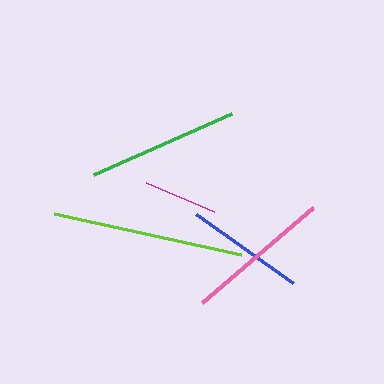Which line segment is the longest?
The lime line is the longest at approximately 192 pixels.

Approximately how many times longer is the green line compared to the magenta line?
The green line is approximately 2.1 times the length of the magenta line.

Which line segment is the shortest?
The magenta line is the shortest at approximately 73 pixels.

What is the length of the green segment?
The green segment is approximately 151 pixels long.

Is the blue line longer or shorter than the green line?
The green line is longer than the blue line.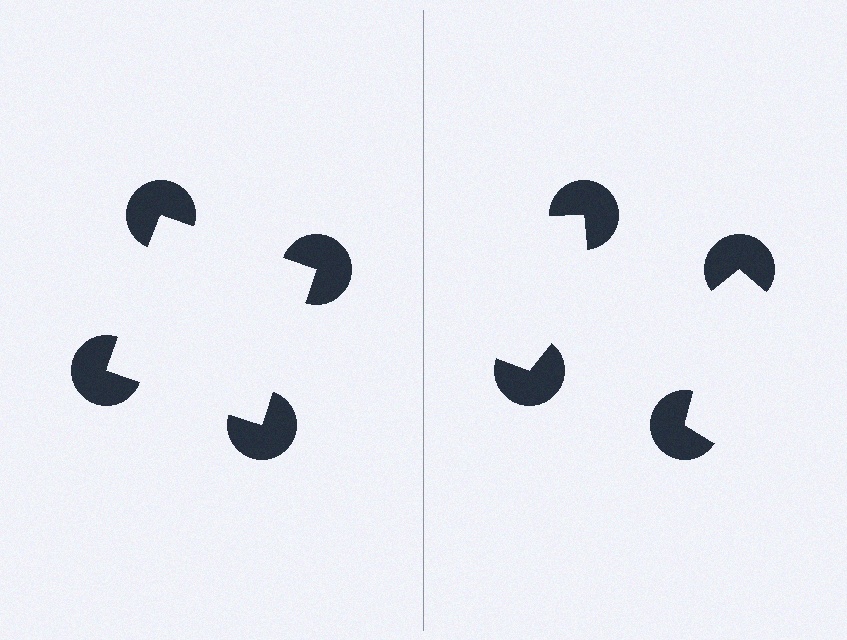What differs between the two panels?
The pac-man discs are positioned identically on both sides; only the wedge orientations differ. On the left they align to a square; on the right they are misaligned.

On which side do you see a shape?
An illusory square appears on the left side. On the right side the wedge cuts are rotated, so no coherent shape forms.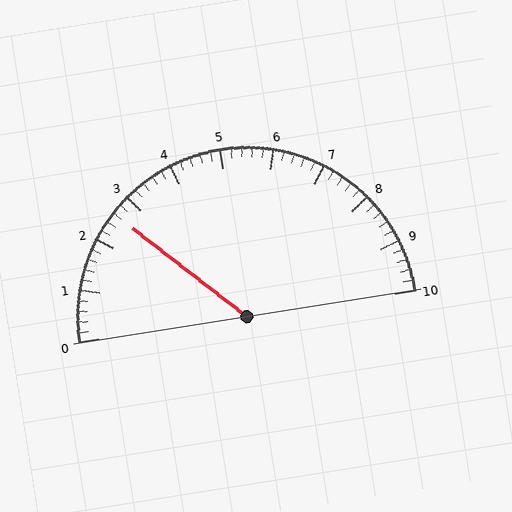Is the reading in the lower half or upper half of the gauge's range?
The reading is in the lower half of the range (0 to 10).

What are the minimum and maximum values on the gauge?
The gauge ranges from 0 to 10.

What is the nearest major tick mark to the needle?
The nearest major tick mark is 3.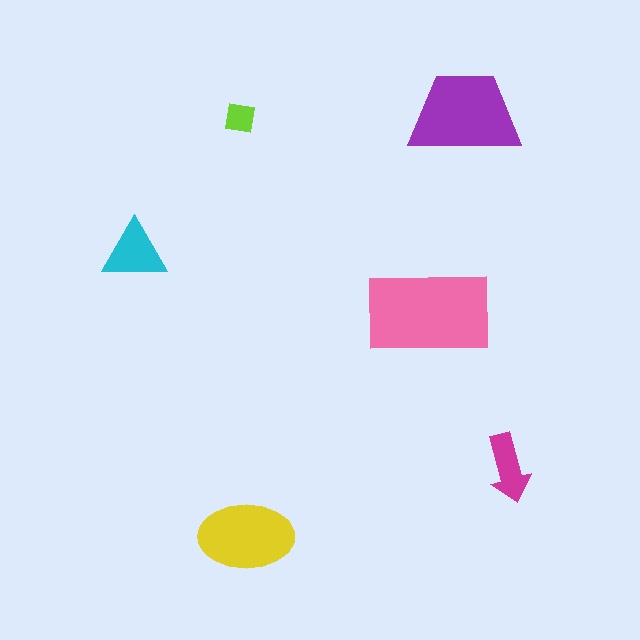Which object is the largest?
The pink rectangle.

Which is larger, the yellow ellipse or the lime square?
The yellow ellipse.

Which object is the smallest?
The lime square.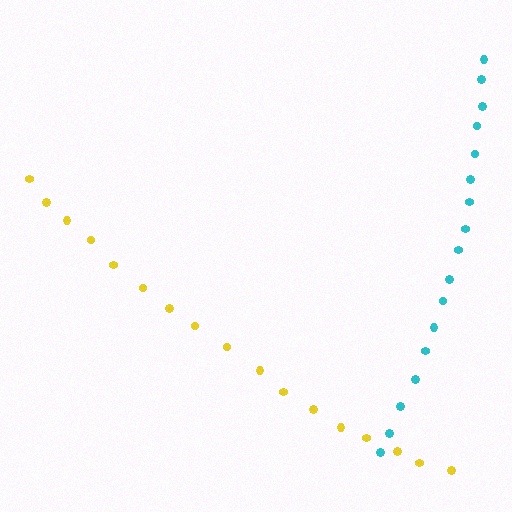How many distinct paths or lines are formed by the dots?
There are 2 distinct paths.